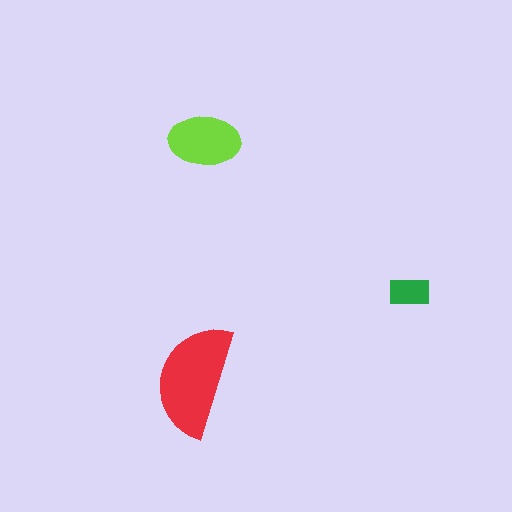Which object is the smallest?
The green rectangle.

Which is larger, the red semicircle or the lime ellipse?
The red semicircle.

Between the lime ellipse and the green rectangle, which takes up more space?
The lime ellipse.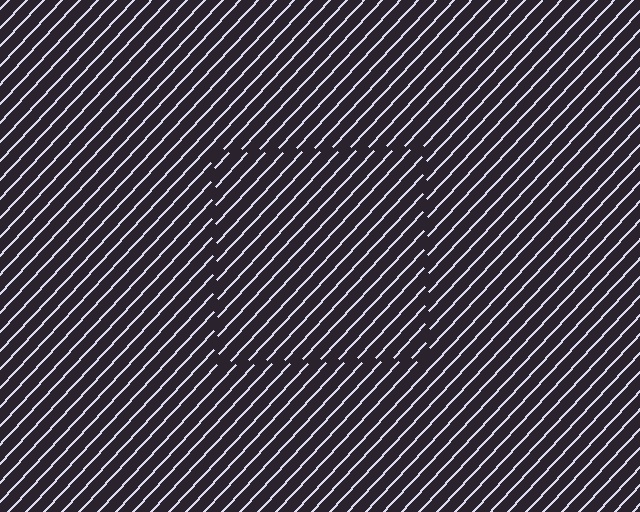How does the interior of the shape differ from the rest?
The interior of the shape contains the same grating, shifted by half a period — the contour is defined by the phase discontinuity where line-ends from the inner and outer gratings abut.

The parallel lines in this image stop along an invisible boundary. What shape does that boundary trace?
An illusory square. The interior of the shape contains the same grating, shifted by half a period — the contour is defined by the phase discontinuity where line-ends from the inner and outer gratings abut.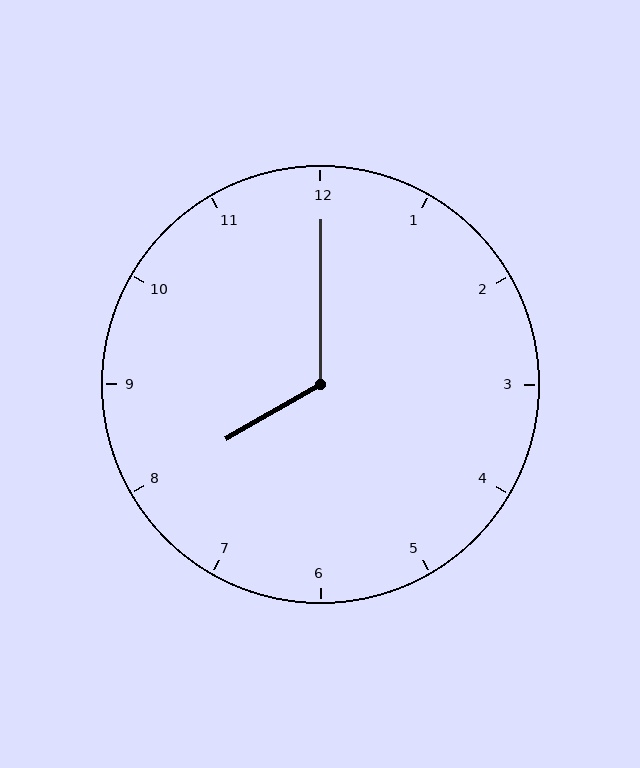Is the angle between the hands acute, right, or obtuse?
It is obtuse.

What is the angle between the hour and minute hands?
Approximately 120 degrees.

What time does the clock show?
8:00.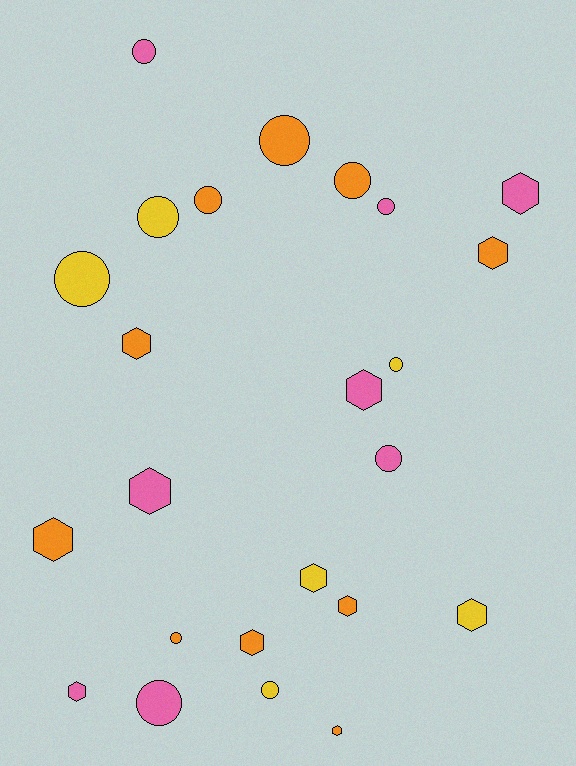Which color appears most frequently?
Orange, with 10 objects.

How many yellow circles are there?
There are 4 yellow circles.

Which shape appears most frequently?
Hexagon, with 12 objects.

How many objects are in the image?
There are 24 objects.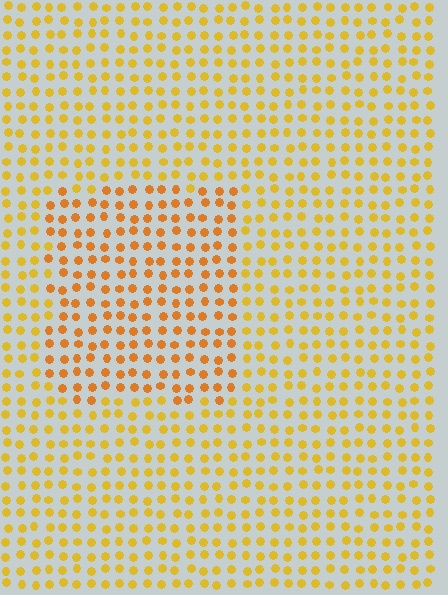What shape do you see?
I see a rectangle.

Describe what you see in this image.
The image is filled with small yellow elements in a uniform arrangement. A rectangle-shaped region is visible where the elements are tinted to a slightly different hue, forming a subtle color boundary.